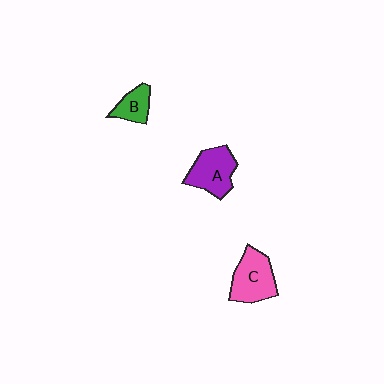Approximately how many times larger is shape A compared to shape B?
Approximately 1.7 times.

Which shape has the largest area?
Shape C (pink).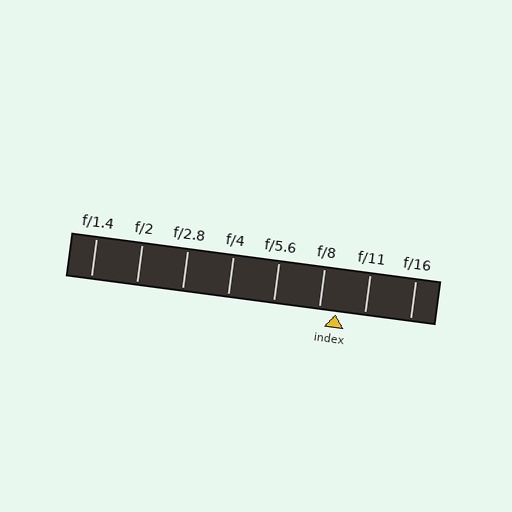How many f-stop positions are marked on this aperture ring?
There are 8 f-stop positions marked.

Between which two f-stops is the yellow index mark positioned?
The index mark is between f/8 and f/11.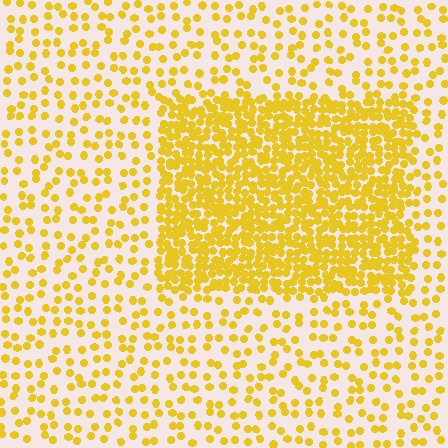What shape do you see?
I see a rectangle.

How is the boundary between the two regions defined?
The boundary is defined by a change in element density (approximately 2.9x ratio). All elements are the same color, size, and shape.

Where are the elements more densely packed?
The elements are more densely packed inside the rectangle boundary.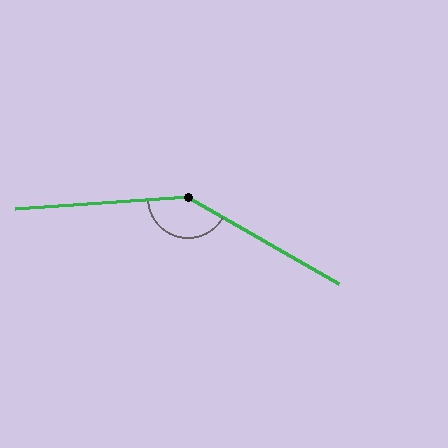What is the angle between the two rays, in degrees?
Approximately 147 degrees.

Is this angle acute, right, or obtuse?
It is obtuse.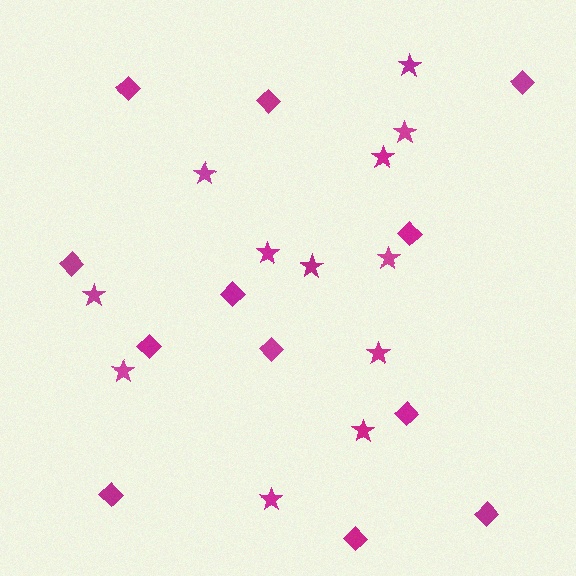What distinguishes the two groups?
There are 2 groups: one group of stars (12) and one group of diamonds (12).